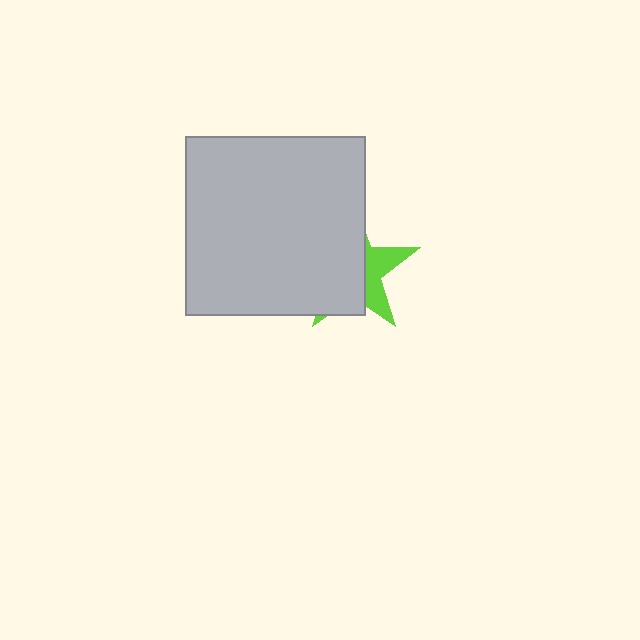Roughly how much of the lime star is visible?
A small part of it is visible (roughly 34%).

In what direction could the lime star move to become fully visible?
The lime star could move right. That would shift it out from behind the light gray square entirely.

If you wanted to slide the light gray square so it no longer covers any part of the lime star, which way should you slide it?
Slide it left — that is the most direct way to separate the two shapes.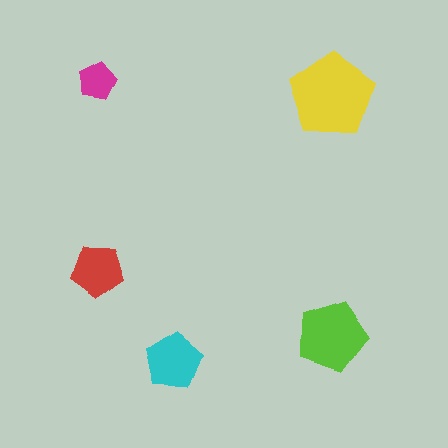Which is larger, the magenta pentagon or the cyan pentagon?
The cyan one.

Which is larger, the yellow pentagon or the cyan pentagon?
The yellow one.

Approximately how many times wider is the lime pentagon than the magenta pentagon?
About 2 times wider.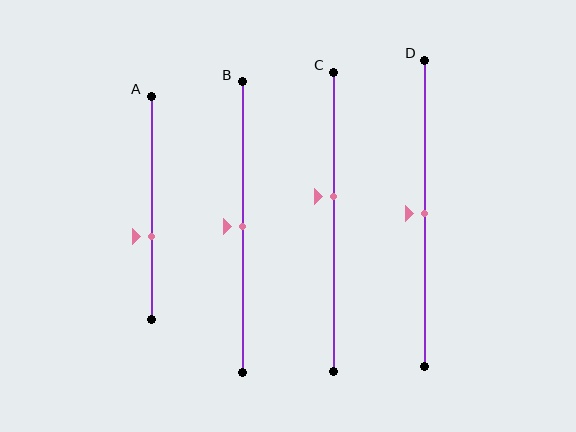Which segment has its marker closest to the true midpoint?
Segment B has its marker closest to the true midpoint.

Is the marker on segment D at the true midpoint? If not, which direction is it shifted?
Yes, the marker on segment D is at the true midpoint.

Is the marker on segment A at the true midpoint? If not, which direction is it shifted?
No, the marker on segment A is shifted downward by about 13% of the segment length.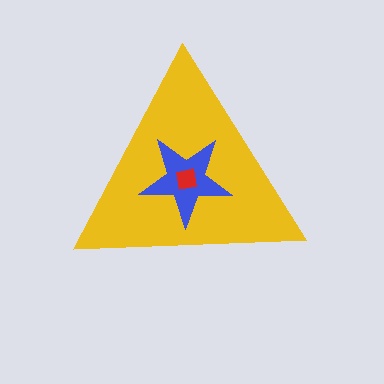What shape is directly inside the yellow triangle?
The blue star.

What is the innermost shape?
The red square.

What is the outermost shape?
The yellow triangle.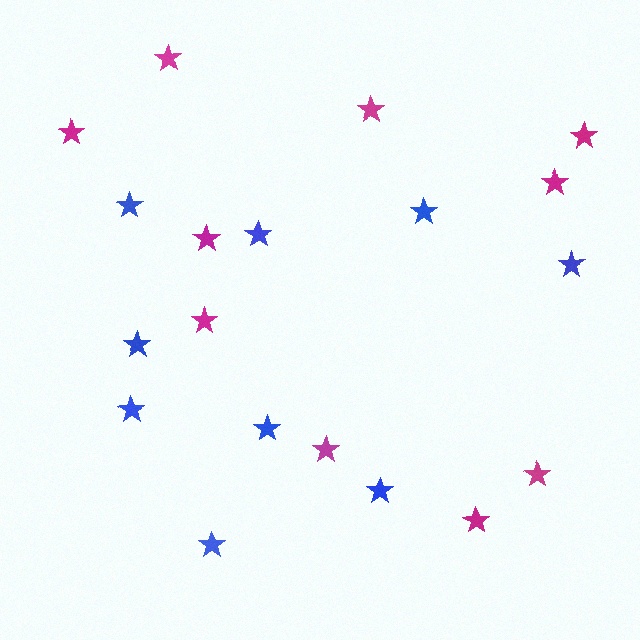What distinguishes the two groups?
There are 2 groups: one group of blue stars (9) and one group of magenta stars (10).